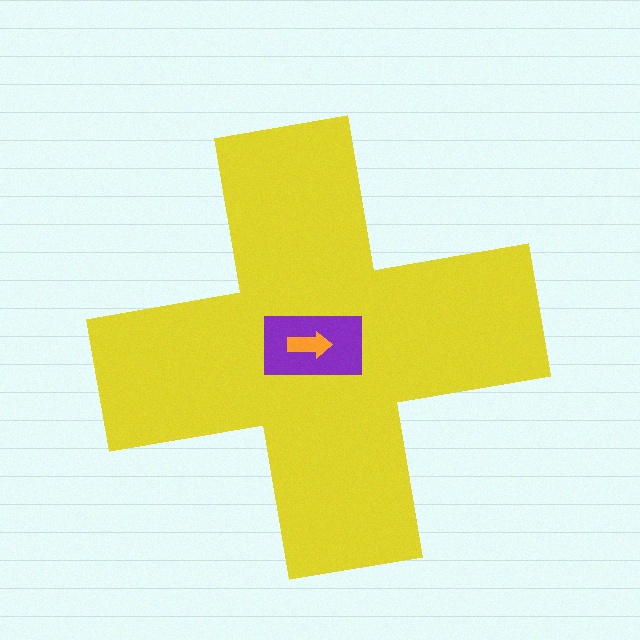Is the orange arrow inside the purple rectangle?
Yes.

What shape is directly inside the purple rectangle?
The orange arrow.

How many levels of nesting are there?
3.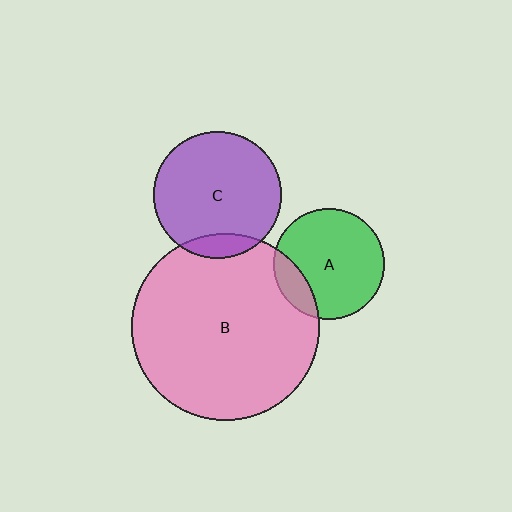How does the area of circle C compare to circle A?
Approximately 1.3 times.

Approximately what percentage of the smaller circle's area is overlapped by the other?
Approximately 15%.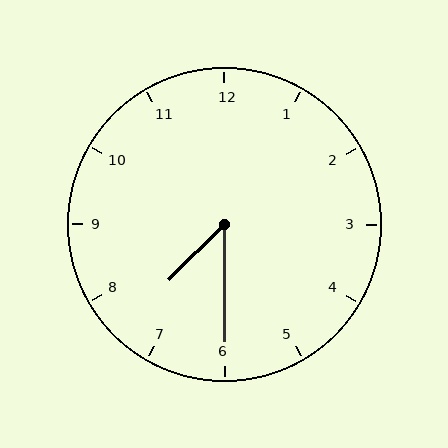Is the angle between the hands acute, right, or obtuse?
It is acute.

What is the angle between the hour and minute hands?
Approximately 45 degrees.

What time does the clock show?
7:30.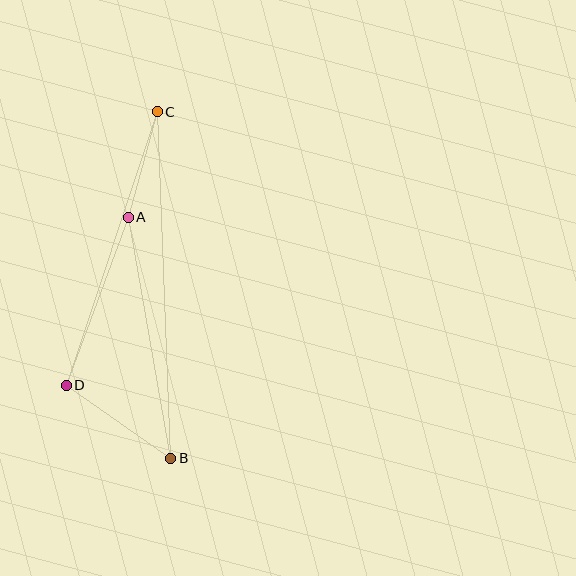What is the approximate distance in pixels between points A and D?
The distance between A and D is approximately 179 pixels.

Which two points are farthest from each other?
Points B and C are farthest from each other.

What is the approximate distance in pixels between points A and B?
The distance between A and B is approximately 245 pixels.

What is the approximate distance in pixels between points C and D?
The distance between C and D is approximately 288 pixels.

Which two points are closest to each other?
Points A and C are closest to each other.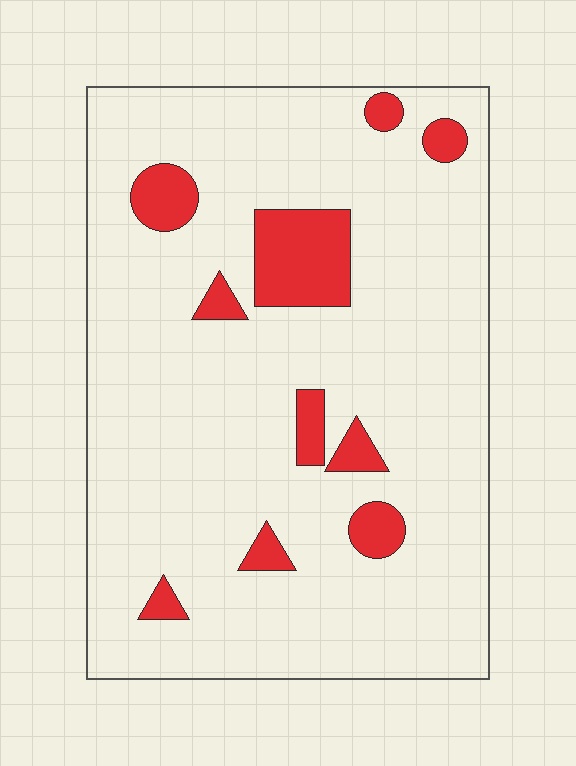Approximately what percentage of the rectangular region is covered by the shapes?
Approximately 10%.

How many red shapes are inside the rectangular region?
10.